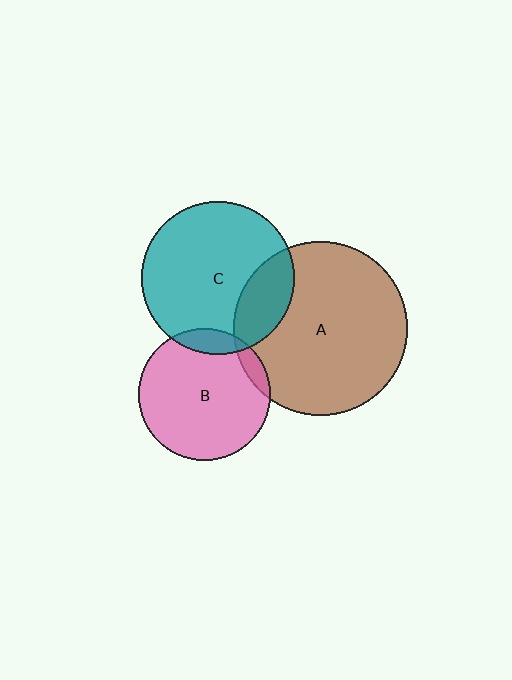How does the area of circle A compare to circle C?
Approximately 1.3 times.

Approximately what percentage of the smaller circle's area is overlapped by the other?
Approximately 20%.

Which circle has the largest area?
Circle A (brown).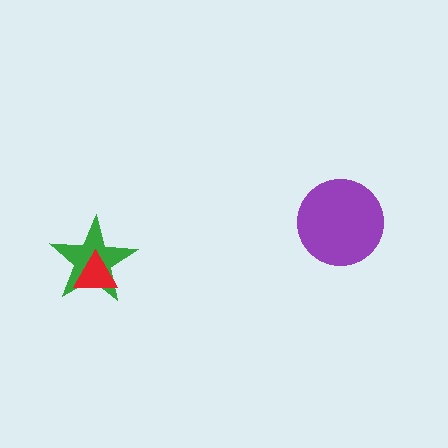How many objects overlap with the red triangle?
1 object overlaps with the red triangle.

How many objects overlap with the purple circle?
0 objects overlap with the purple circle.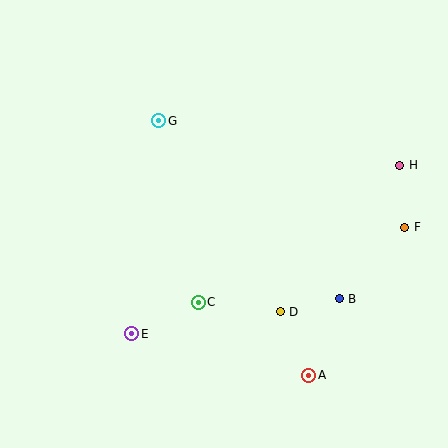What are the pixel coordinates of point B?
Point B is at (339, 299).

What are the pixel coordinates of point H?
Point H is at (400, 165).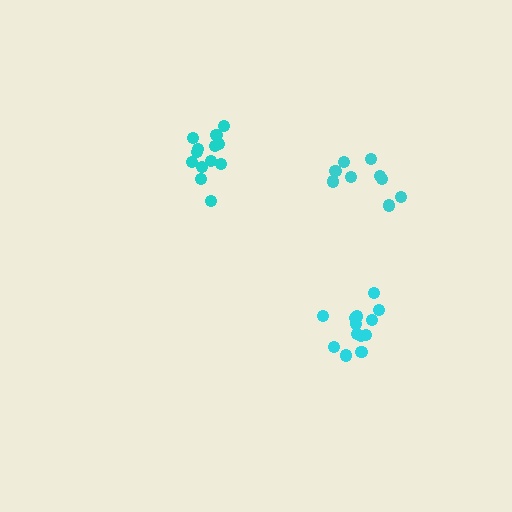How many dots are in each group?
Group 1: 9 dots, Group 2: 13 dots, Group 3: 13 dots (35 total).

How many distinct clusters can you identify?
There are 3 distinct clusters.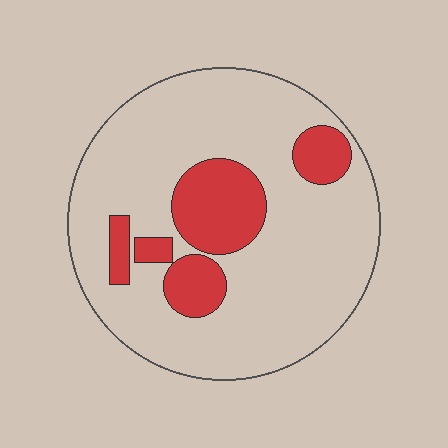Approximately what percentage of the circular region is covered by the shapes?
Approximately 20%.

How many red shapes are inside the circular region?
5.